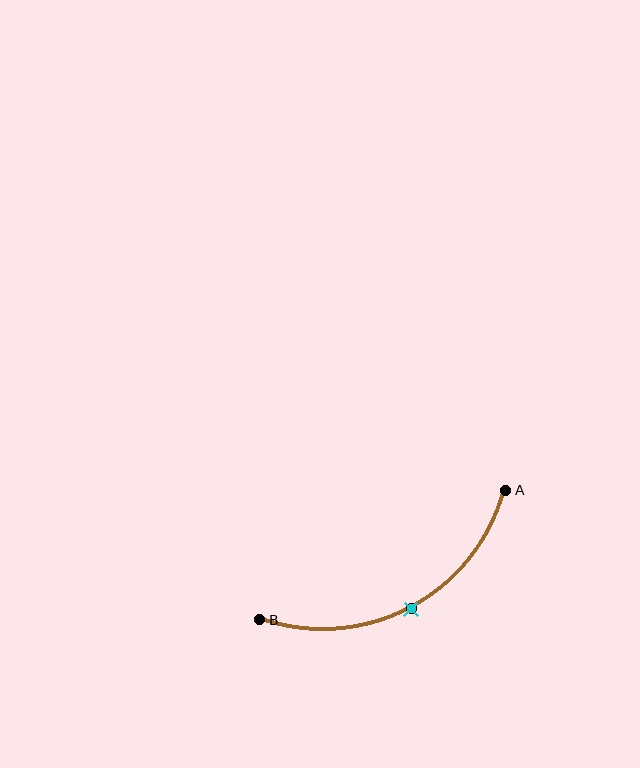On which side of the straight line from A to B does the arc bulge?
The arc bulges below the straight line connecting A and B.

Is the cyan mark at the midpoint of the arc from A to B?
Yes. The cyan mark lies on the arc at equal arc-length from both A and B — it is the arc midpoint.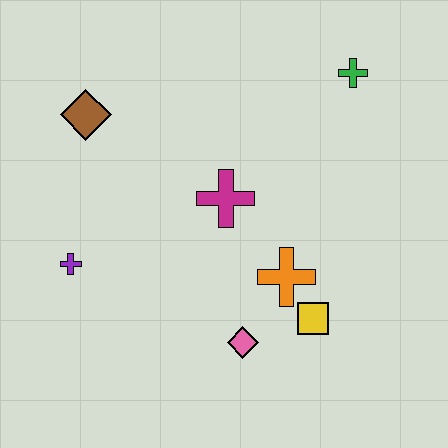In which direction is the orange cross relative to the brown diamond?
The orange cross is to the right of the brown diamond.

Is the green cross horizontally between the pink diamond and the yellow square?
No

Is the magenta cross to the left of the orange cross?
Yes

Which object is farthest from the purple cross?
The green cross is farthest from the purple cross.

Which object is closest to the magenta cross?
The orange cross is closest to the magenta cross.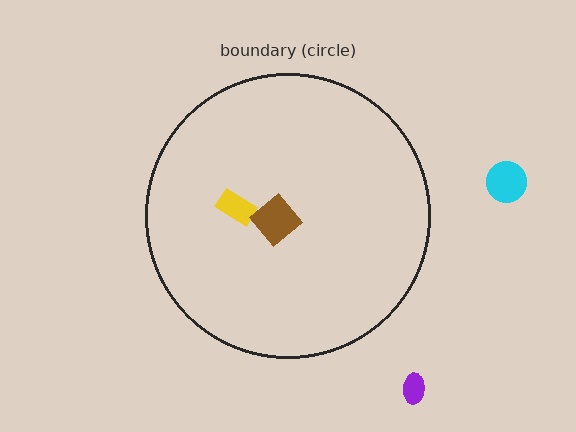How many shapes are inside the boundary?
2 inside, 2 outside.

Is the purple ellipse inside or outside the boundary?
Outside.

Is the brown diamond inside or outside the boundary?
Inside.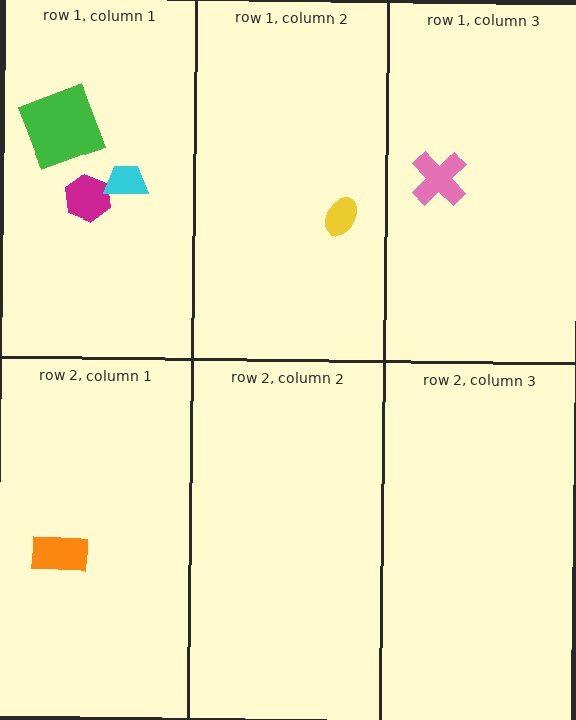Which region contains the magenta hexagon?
The row 1, column 1 region.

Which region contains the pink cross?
The row 1, column 3 region.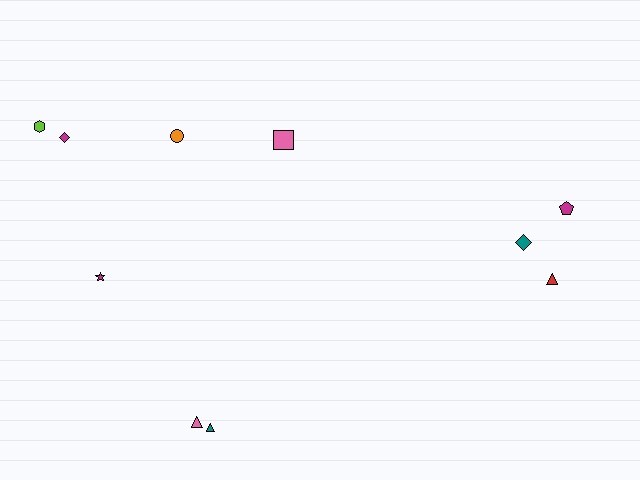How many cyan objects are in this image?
There are no cyan objects.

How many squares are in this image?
There is 1 square.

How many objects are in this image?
There are 10 objects.